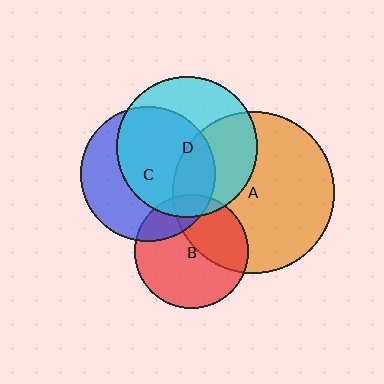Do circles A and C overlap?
Yes.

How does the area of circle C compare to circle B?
Approximately 1.4 times.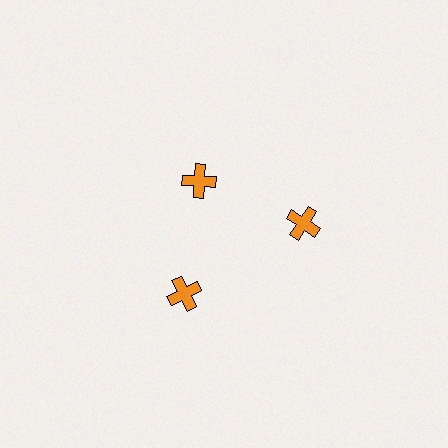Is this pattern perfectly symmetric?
No. The 3 orange crosses are arranged in a ring, but one element near the 11 o'clock position is pulled inward toward the center, breaking the 3-fold rotational symmetry.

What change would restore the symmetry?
The symmetry would be restored by moving it outward, back onto the ring so that all 3 crosses sit at equal angles and equal distance from the center.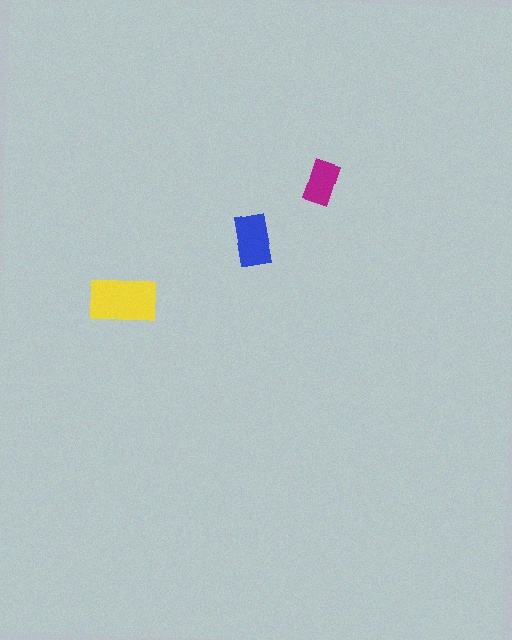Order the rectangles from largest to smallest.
the yellow one, the blue one, the magenta one.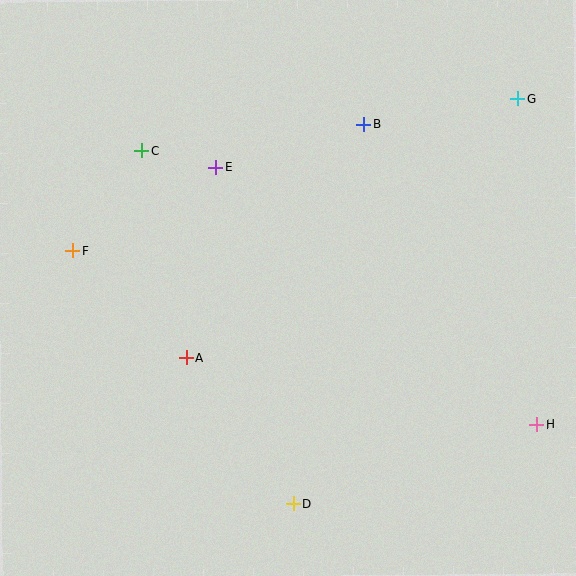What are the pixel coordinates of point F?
Point F is at (72, 251).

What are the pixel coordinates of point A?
Point A is at (186, 358).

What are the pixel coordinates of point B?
Point B is at (364, 124).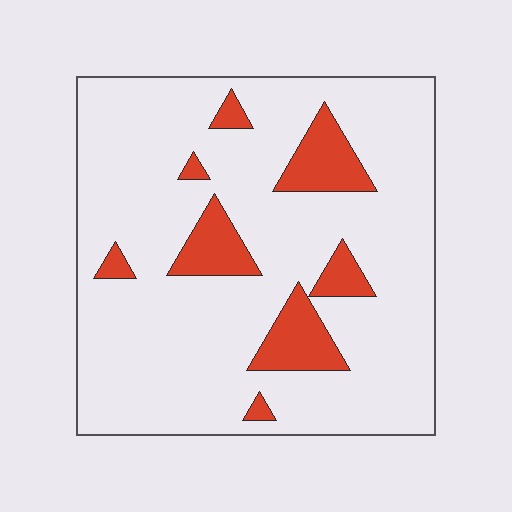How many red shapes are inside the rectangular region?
8.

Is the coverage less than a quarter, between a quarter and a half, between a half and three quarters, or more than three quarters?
Less than a quarter.